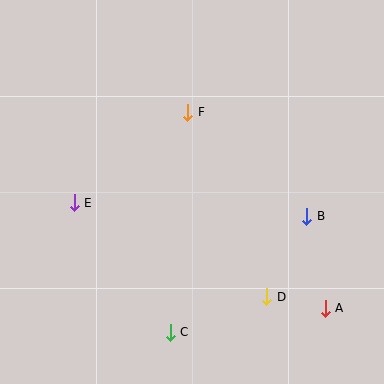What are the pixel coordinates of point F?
Point F is at (188, 112).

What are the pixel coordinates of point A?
Point A is at (325, 308).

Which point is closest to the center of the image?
Point F at (188, 112) is closest to the center.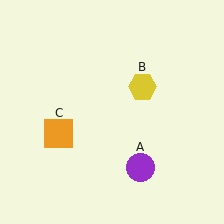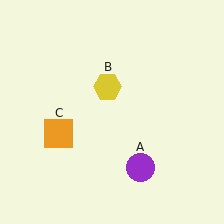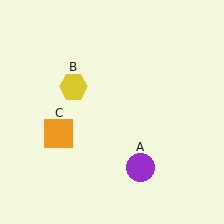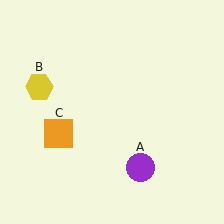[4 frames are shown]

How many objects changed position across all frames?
1 object changed position: yellow hexagon (object B).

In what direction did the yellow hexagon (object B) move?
The yellow hexagon (object B) moved left.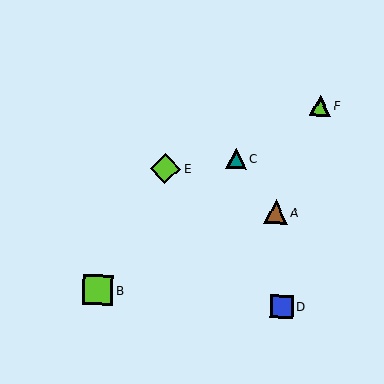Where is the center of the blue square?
The center of the blue square is at (281, 307).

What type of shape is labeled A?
Shape A is a brown triangle.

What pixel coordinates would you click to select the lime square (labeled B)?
Click at (98, 290) to select the lime square B.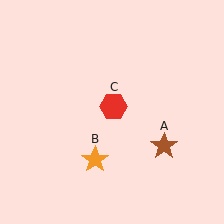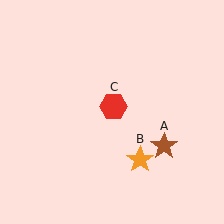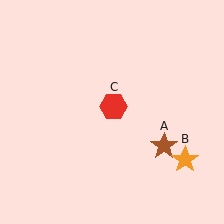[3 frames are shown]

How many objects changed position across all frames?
1 object changed position: orange star (object B).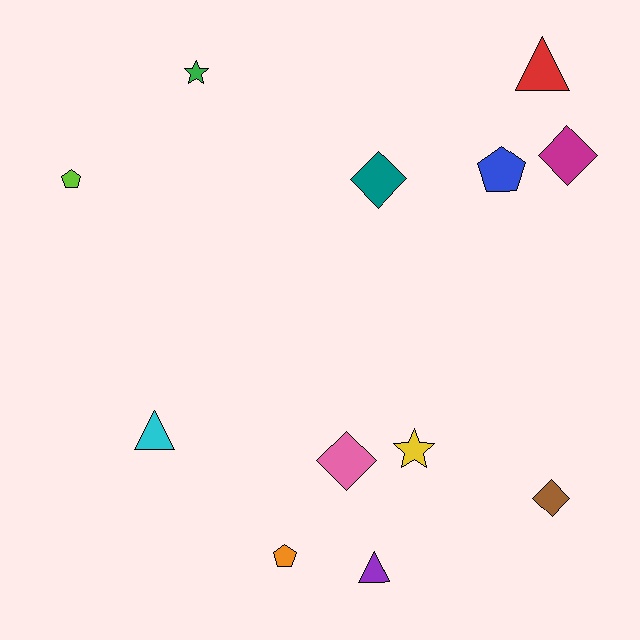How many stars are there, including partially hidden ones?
There are 2 stars.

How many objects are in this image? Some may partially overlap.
There are 12 objects.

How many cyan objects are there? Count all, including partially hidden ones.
There is 1 cyan object.